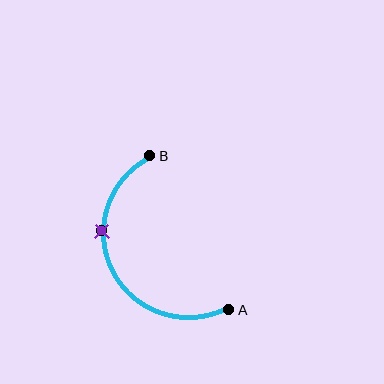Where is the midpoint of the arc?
The arc midpoint is the point on the curve farthest from the straight line joining A and B. It sits to the left of that line.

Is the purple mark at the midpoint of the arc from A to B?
No. The purple mark lies on the arc but is closer to endpoint B. The arc midpoint would be at the point on the curve equidistant along the arc from both A and B.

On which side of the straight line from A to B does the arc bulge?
The arc bulges to the left of the straight line connecting A and B.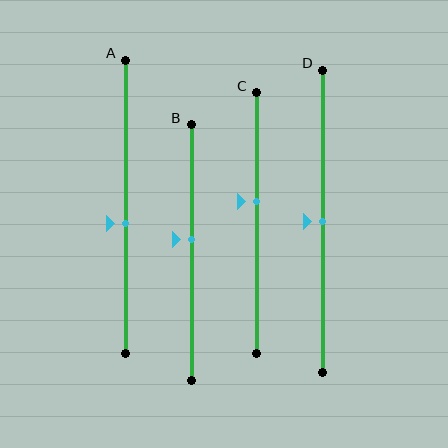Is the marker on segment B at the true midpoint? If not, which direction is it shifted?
No, the marker on segment B is shifted upward by about 5% of the segment length.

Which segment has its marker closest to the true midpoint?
Segment D has its marker closest to the true midpoint.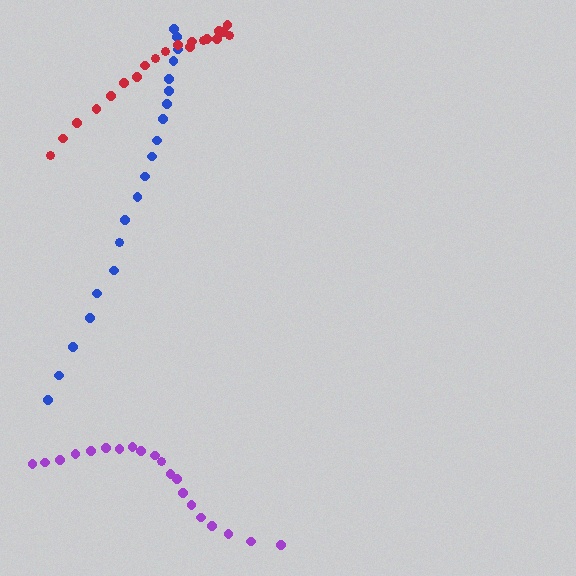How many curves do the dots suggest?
There are 3 distinct paths.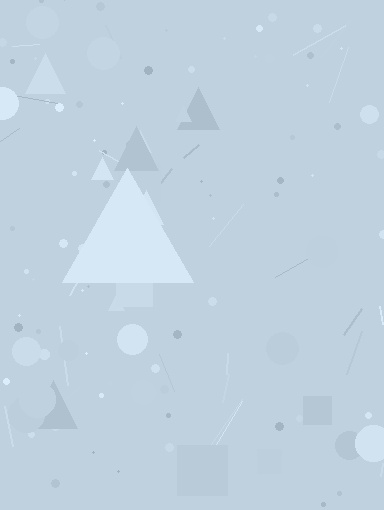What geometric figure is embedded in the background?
A triangle is embedded in the background.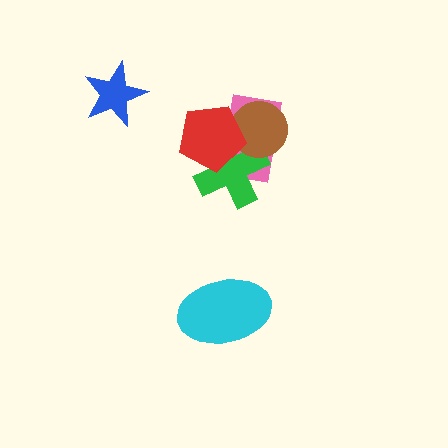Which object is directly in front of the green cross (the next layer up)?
The brown circle is directly in front of the green cross.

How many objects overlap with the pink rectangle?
3 objects overlap with the pink rectangle.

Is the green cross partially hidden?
Yes, it is partially covered by another shape.